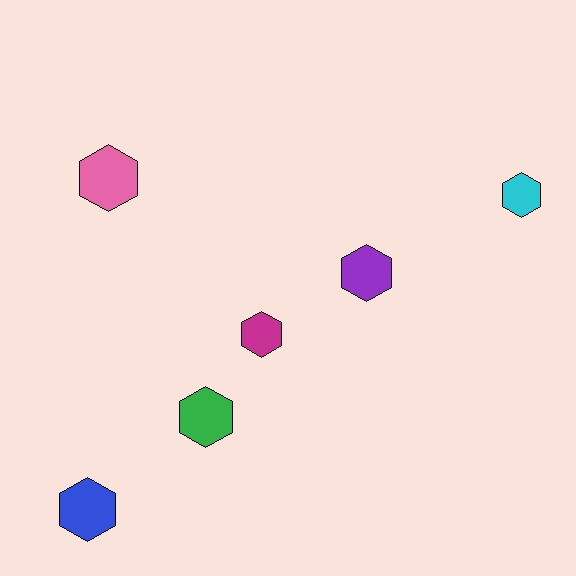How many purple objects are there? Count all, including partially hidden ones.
There is 1 purple object.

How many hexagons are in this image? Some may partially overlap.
There are 6 hexagons.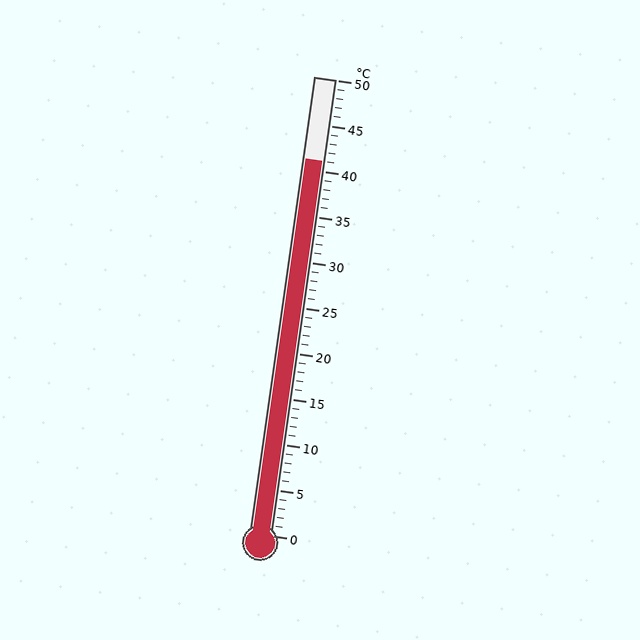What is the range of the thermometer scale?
The thermometer scale ranges from 0°C to 50°C.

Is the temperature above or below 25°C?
The temperature is above 25°C.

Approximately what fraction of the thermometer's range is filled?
The thermometer is filled to approximately 80% of its range.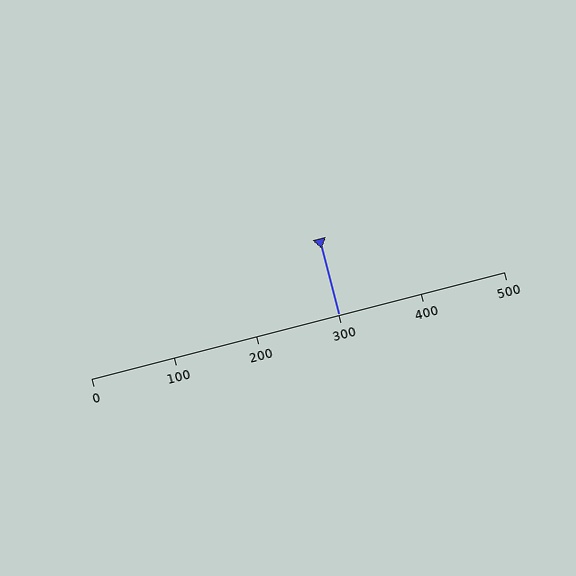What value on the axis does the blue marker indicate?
The marker indicates approximately 300.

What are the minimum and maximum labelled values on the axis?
The axis runs from 0 to 500.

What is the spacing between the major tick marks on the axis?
The major ticks are spaced 100 apart.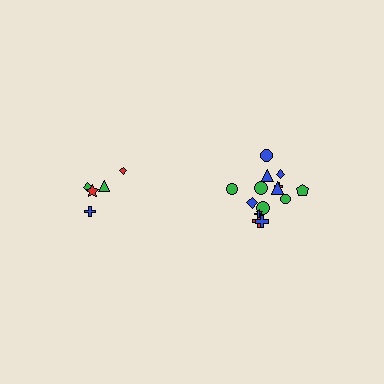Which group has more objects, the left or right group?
The right group.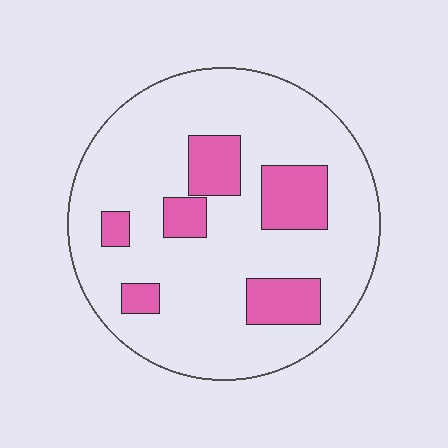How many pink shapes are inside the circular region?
6.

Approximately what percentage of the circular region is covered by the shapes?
Approximately 20%.